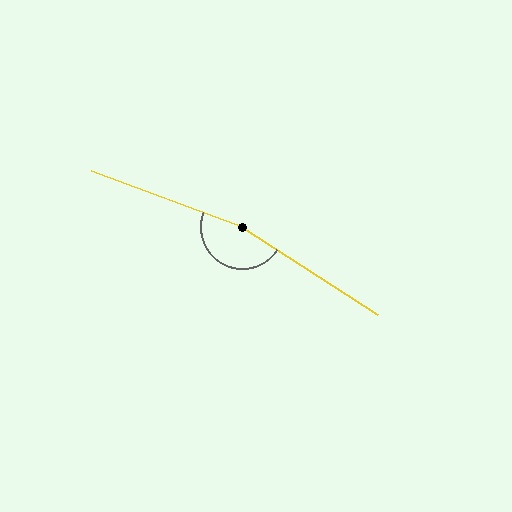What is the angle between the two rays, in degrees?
Approximately 167 degrees.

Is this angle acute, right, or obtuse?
It is obtuse.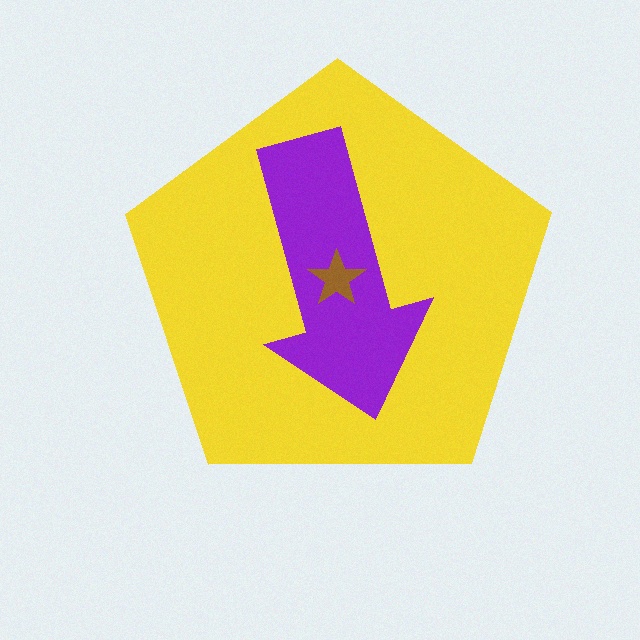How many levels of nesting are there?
3.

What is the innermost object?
The brown star.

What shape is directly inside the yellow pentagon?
The purple arrow.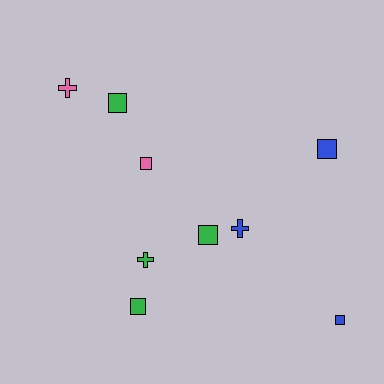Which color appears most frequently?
Green, with 4 objects.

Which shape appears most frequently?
Square, with 6 objects.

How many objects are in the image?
There are 9 objects.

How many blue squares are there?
There are 2 blue squares.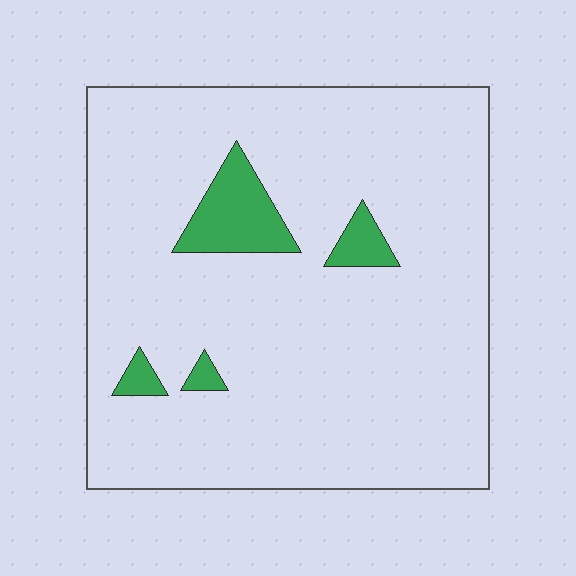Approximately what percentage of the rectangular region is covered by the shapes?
Approximately 10%.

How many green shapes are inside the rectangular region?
4.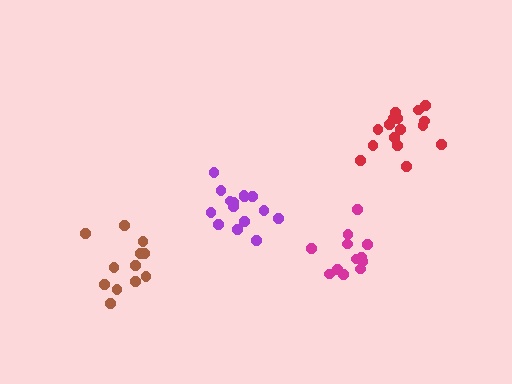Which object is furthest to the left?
The brown cluster is leftmost.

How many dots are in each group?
Group 1: 12 dots, Group 2: 12 dots, Group 3: 15 dots, Group 4: 17 dots (56 total).